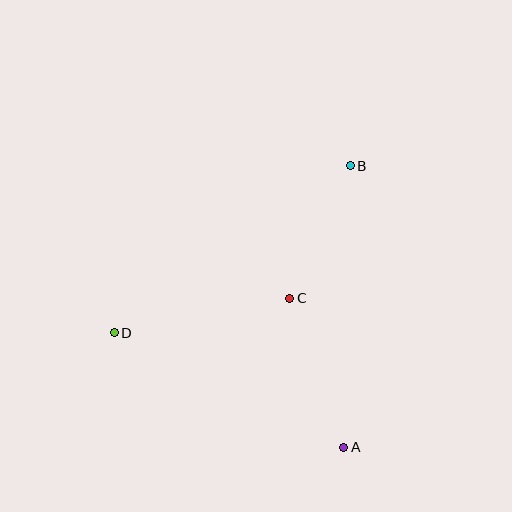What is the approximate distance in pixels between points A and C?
The distance between A and C is approximately 158 pixels.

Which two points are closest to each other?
Points B and C are closest to each other.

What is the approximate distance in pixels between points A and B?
The distance between A and B is approximately 281 pixels.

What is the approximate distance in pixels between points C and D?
The distance between C and D is approximately 178 pixels.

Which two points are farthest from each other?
Points B and D are farthest from each other.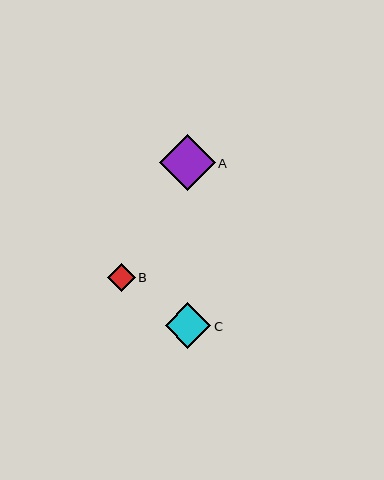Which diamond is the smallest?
Diamond B is the smallest with a size of approximately 28 pixels.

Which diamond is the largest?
Diamond A is the largest with a size of approximately 55 pixels.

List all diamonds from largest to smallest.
From largest to smallest: A, C, B.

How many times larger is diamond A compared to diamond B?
Diamond A is approximately 2.0 times the size of diamond B.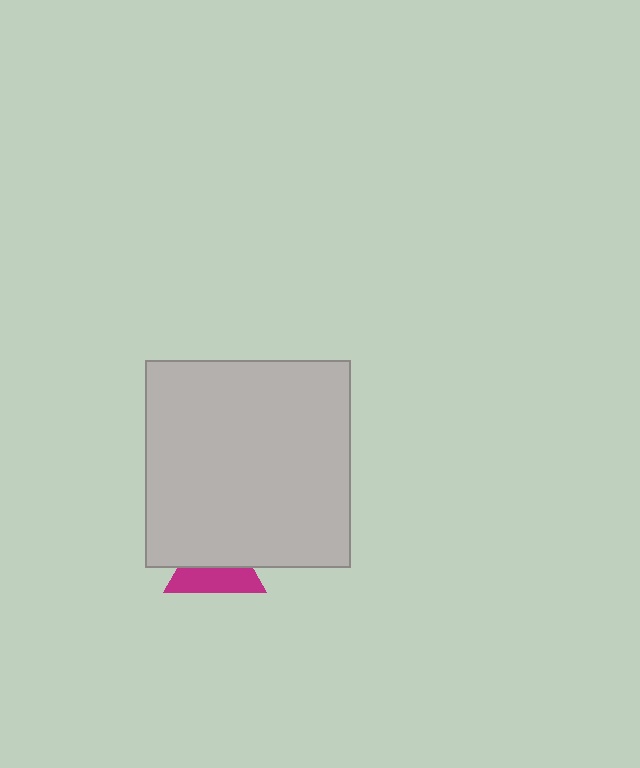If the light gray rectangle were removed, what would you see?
You would see the complete magenta triangle.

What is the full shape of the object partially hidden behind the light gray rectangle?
The partially hidden object is a magenta triangle.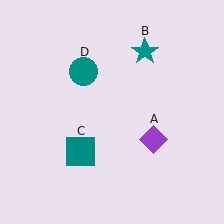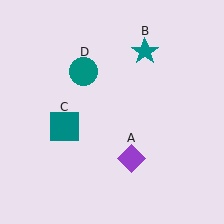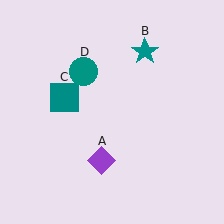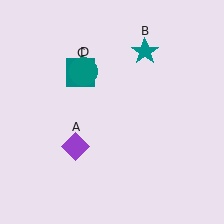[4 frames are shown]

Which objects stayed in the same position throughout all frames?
Teal star (object B) and teal circle (object D) remained stationary.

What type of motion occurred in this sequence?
The purple diamond (object A), teal square (object C) rotated clockwise around the center of the scene.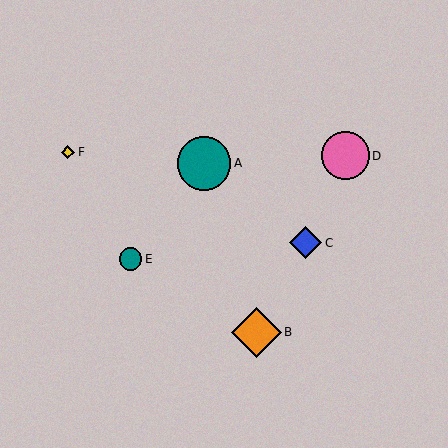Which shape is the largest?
The teal circle (labeled A) is the largest.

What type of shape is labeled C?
Shape C is a blue diamond.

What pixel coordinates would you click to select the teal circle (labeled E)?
Click at (130, 259) to select the teal circle E.